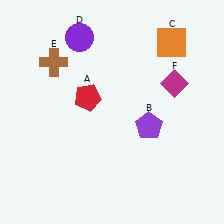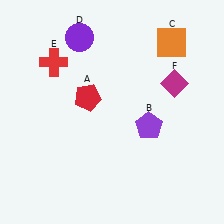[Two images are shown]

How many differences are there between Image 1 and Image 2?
There is 1 difference between the two images.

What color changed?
The cross (E) changed from brown in Image 1 to red in Image 2.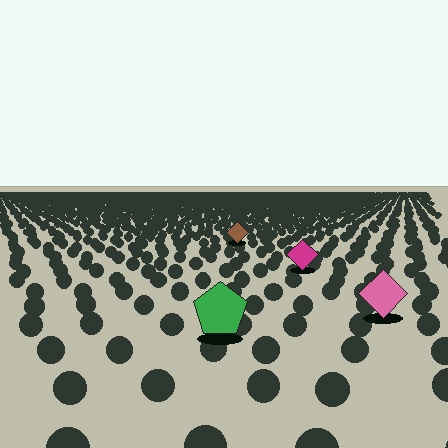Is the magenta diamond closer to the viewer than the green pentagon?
No. The green pentagon is closer — you can tell from the texture gradient: the ground texture is coarser near it.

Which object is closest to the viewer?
The green pentagon is closest. The texture marks near it are larger and more spread out.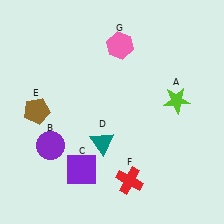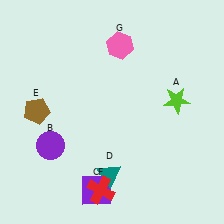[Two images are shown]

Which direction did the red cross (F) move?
The red cross (F) moved left.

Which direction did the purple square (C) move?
The purple square (C) moved down.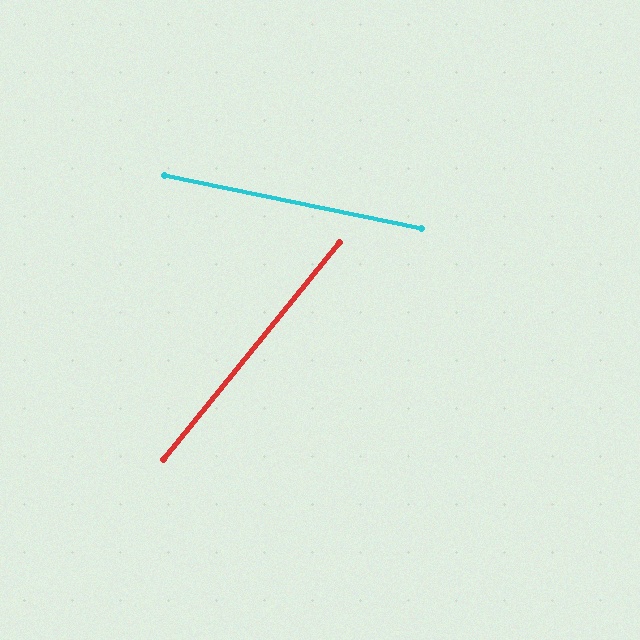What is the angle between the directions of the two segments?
Approximately 62 degrees.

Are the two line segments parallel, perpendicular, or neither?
Neither parallel nor perpendicular — they differ by about 62°.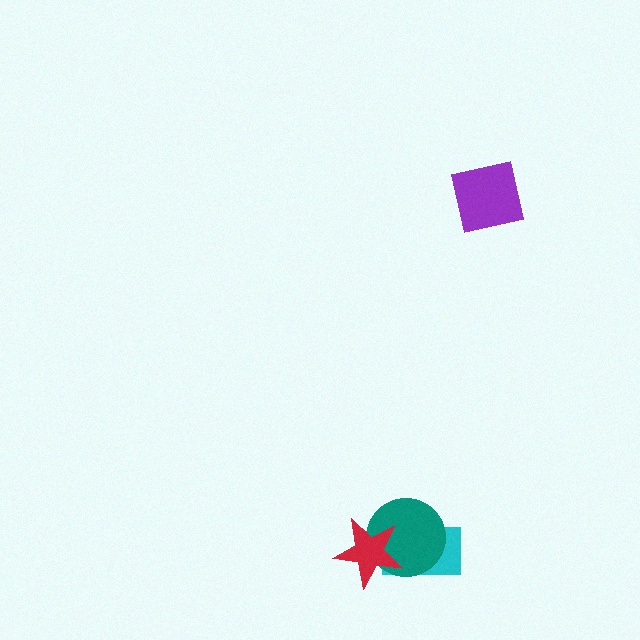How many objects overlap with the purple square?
0 objects overlap with the purple square.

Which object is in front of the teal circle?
The red star is in front of the teal circle.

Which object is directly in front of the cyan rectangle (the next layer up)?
The teal circle is directly in front of the cyan rectangle.